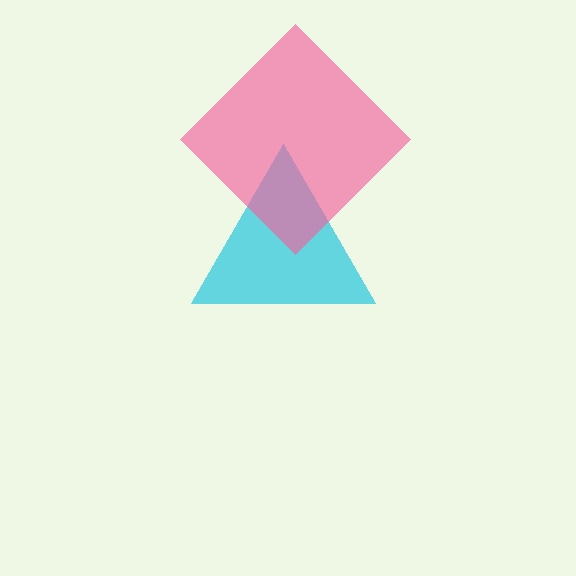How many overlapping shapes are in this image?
There are 2 overlapping shapes in the image.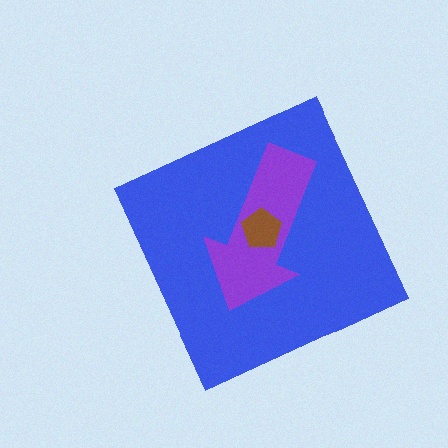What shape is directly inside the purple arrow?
The brown pentagon.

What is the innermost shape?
The brown pentagon.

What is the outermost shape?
The blue diamond.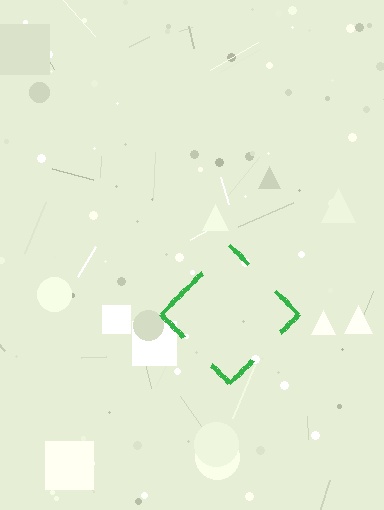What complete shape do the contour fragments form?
The contour fragments form a diamond.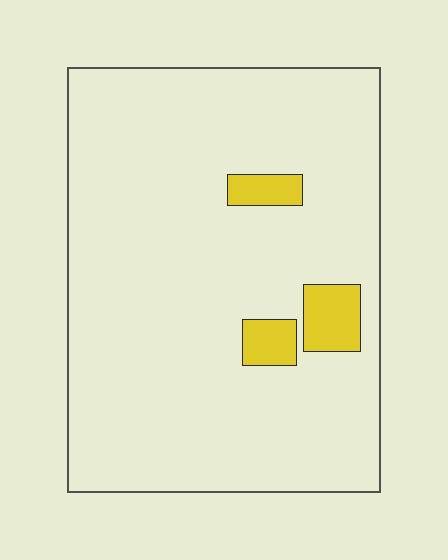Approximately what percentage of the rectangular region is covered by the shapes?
Approximately 5%.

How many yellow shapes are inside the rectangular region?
3.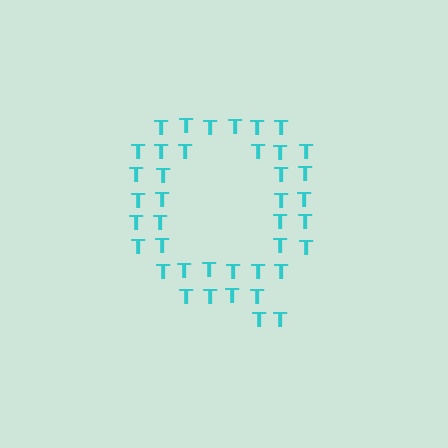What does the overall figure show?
The overall figure shows the letter Q.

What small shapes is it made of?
It is made of small letter T's.